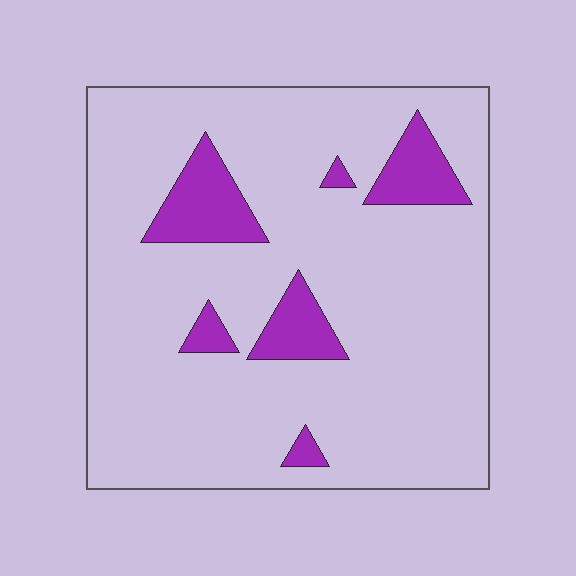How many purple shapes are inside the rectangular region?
6.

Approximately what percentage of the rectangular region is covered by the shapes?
Approximately 15%.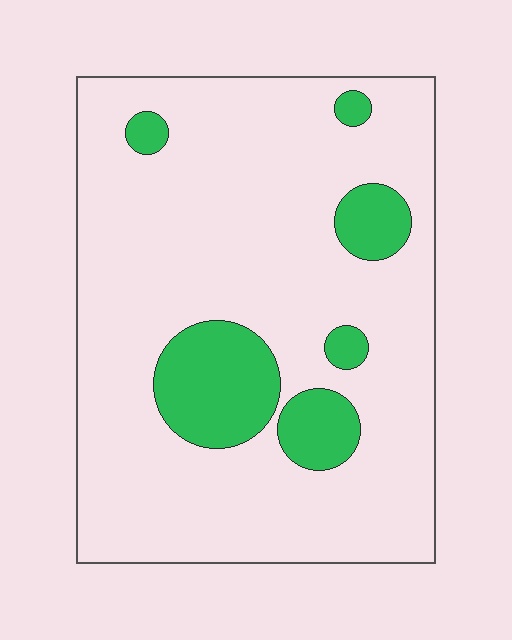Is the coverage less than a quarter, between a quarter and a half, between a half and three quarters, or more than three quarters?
Less than a quarter.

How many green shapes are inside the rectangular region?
6.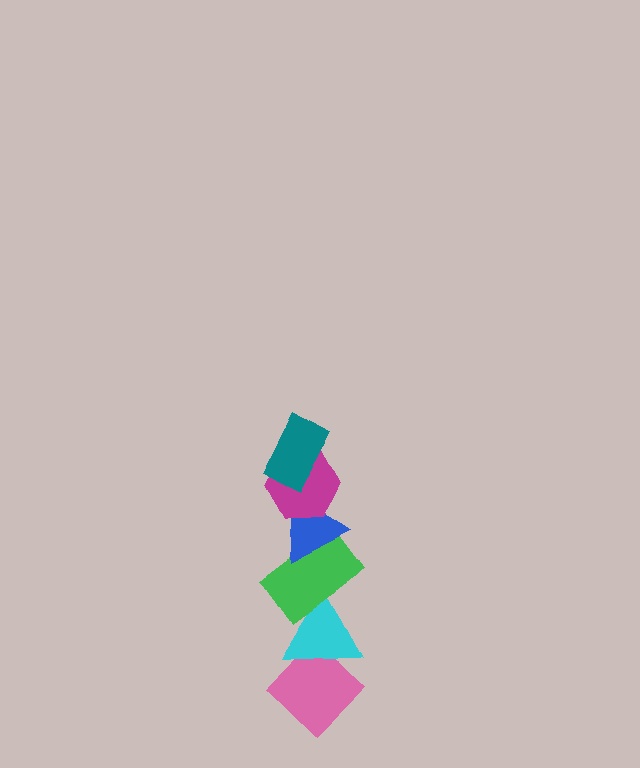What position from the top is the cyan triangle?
The cyan triangle is 5th from the top.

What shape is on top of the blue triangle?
The magenta hexagon is on top of the blue triangle.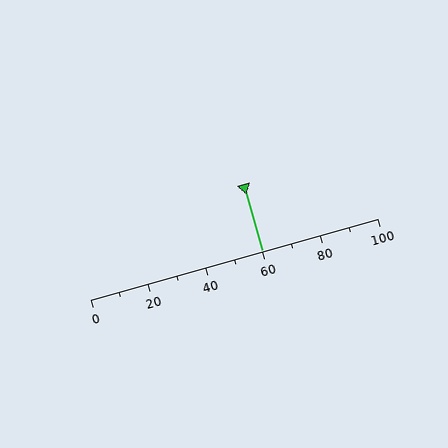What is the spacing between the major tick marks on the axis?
The major ticks are spaced 20 apart.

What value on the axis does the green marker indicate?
The marker indicates approximately 60.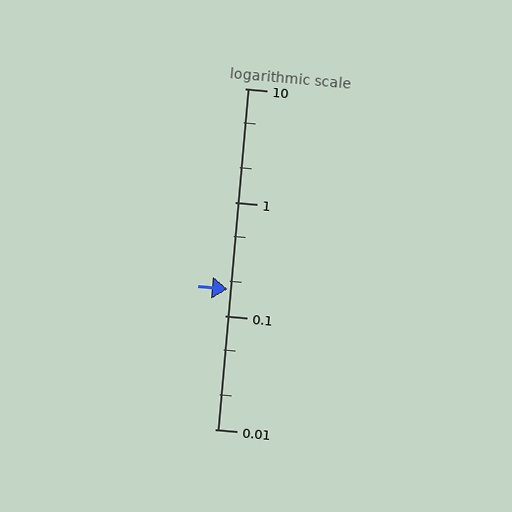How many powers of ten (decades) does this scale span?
The scale spans 3 decades, from 0.01 to 10.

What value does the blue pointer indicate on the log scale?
The pointer indicates approximately 0.17.